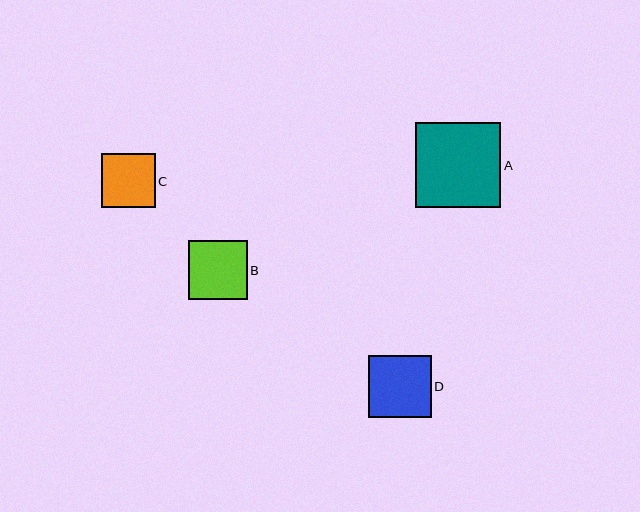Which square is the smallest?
Square C is the smallest with a size of approximately 54 pixels.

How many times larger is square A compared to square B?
Square A is approximately 1.4 times the size of square B.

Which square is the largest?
Square A is the largest with a size of approximately 85 pixels.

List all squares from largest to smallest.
From largest to smallest: A, D, B, C.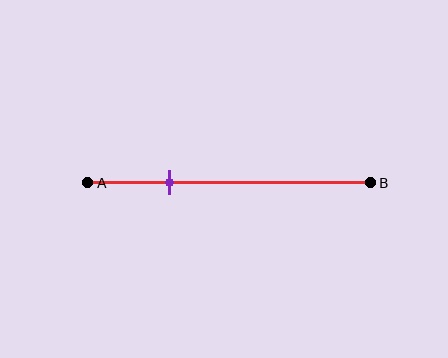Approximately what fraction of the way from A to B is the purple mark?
The purple mark is approximately 30% of the way from A to B.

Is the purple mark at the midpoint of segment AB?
No, the mark is at about 30% from A, not at the 50% midpoint.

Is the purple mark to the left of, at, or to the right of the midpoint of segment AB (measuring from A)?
The purple mark is to the left of the midpoint of segment AB.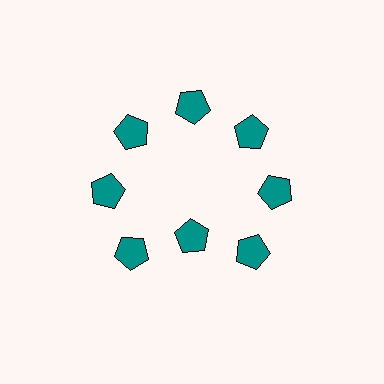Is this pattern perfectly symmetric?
No. The 8 teal pentagons are arranged in a ring, but one element near the 6 o'clock position is pulled inward toward the center, breaking the 8-fold rotational symmetry.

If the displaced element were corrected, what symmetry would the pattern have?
It would have 8-fold rotational symmetry — the pattern would map onto itself every 45 degrees.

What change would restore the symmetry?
The symmetry would be restored by moving it outward, back onto the ring so that all 8 pentagons sit at equal angles and equal distance from the center.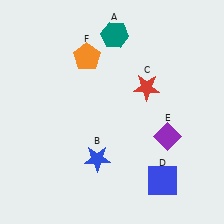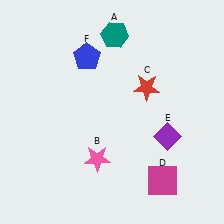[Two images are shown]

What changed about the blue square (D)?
In Image 1, D is blue. In Image 2, it changed to magenta.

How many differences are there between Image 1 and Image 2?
There are 3 differences between the two images.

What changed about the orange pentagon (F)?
In Image 1, F is orange. In Image 2, it changed to blue.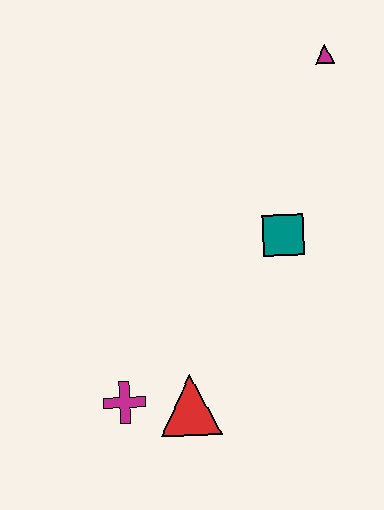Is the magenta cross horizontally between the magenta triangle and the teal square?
No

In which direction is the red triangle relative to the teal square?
The red triangle is below the teal square.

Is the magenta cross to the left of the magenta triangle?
Yes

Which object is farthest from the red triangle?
The magenta triangle is farthest from the red triangle.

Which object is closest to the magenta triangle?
The teal square is closest to the magenta triangle.